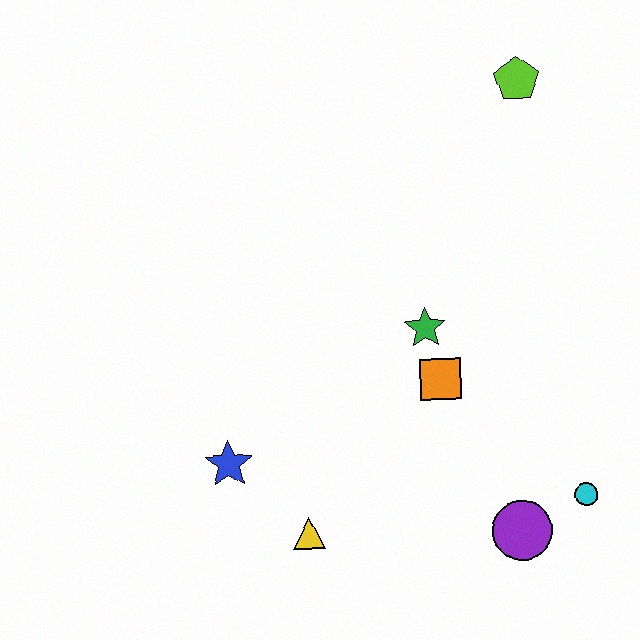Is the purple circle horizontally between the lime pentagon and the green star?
Yes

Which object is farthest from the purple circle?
The lime pentagon is farthest from the purple circle.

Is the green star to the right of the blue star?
Yes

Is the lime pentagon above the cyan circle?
Yes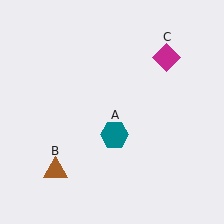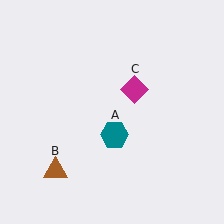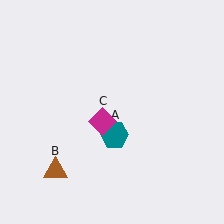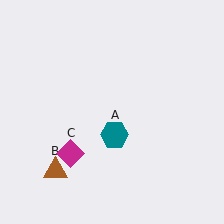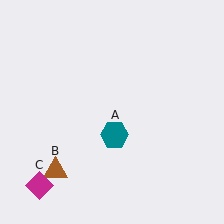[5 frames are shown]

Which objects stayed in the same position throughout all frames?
Teal hexagon (object A) and brown triangle (object B) remained stationary.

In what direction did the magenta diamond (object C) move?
The magenta diamond (object C) moved down and to the left.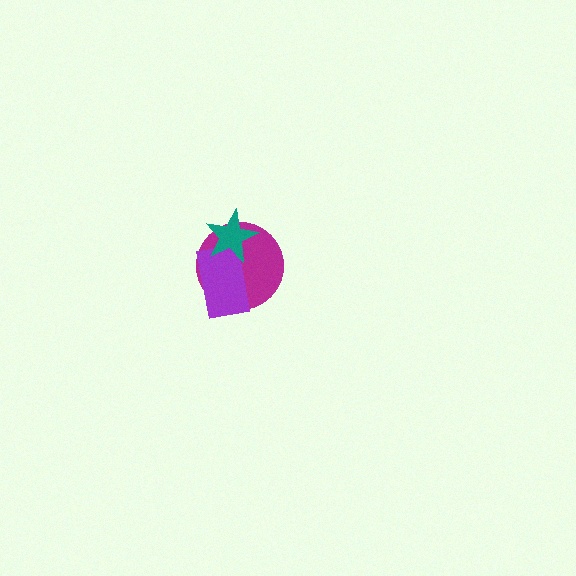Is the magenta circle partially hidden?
Yes, it is partially covered by another shape.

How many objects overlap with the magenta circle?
2 objects overlap with the magenta circle.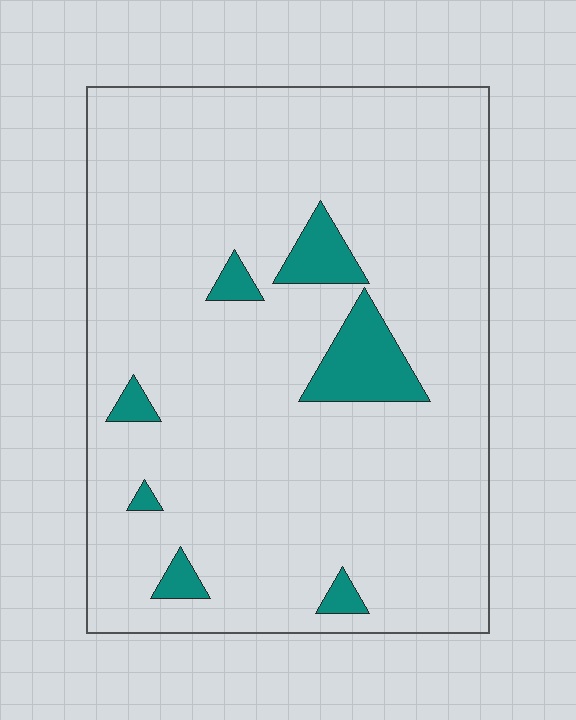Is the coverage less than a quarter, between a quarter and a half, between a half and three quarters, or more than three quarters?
Less than a quarter.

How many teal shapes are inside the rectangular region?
7.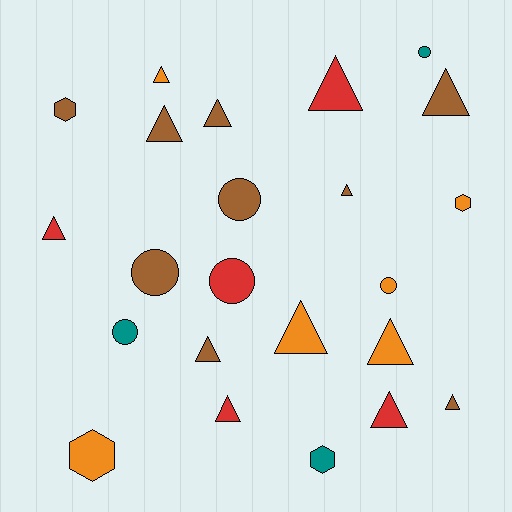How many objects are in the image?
There are 23 objects.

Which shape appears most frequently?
Triangle, with 13 objects.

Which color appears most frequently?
Brown, with 9 objects.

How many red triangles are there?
There are 4 red triangles.